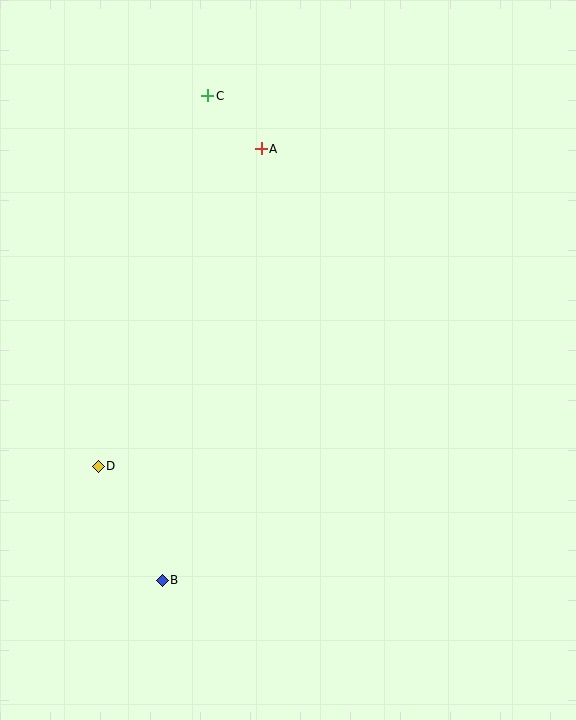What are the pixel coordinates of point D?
Point D is at (98, 466).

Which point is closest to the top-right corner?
Point A is closest to the top-right corner.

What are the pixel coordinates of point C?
Point C is at (208, 96).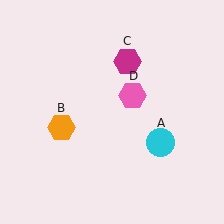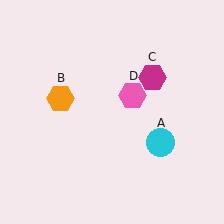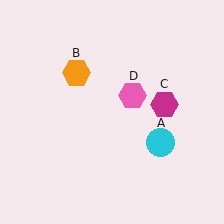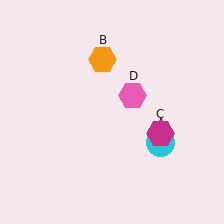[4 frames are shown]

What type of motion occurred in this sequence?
The orange hexagon (object B), magenta hexagon (object C) rotated clockwise around the center of the scene.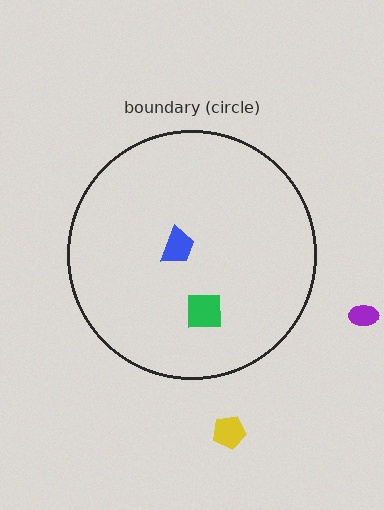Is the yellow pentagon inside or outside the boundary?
Outside.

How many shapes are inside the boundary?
2 inside, 2 outside.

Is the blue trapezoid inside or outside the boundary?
Inside.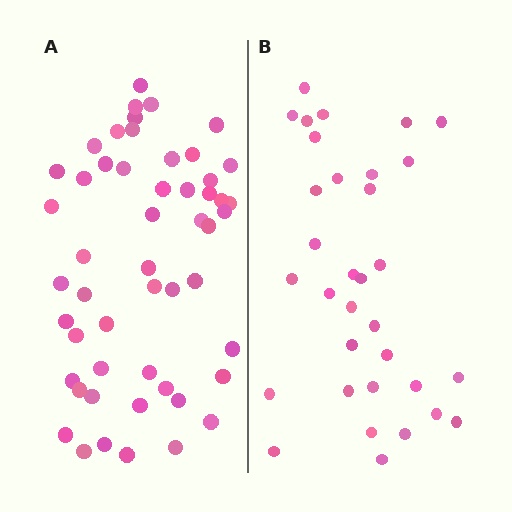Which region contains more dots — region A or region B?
Region A (the left region) has more dots.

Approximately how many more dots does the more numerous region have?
Region A has approximately 20 more dots than region B.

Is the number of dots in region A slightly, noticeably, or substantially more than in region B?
Region A has substantially more. The ratio is roughly 1.6 to 1.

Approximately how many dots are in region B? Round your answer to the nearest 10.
About 30 dots. (The exact count is 33, which rounds to 30.)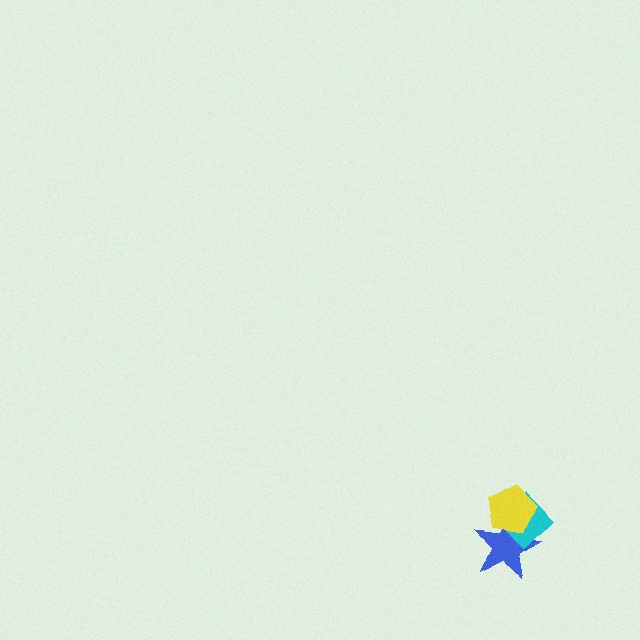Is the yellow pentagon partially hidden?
No, no other shape covers it.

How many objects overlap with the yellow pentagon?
2 objects overlap with the yellow pentagon.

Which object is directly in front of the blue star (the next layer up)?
The cyan diamond is directly in front of the blue star.